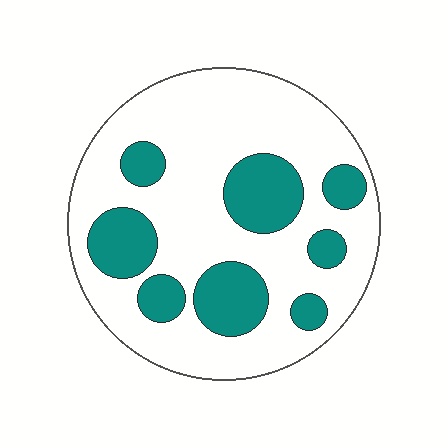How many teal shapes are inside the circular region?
8.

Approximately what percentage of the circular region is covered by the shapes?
Approximately 25%.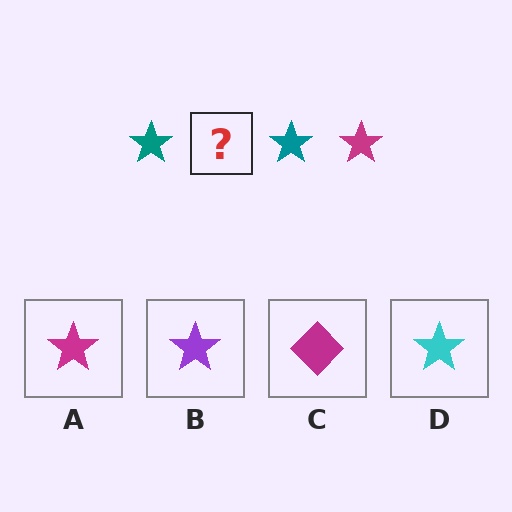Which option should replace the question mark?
Option A.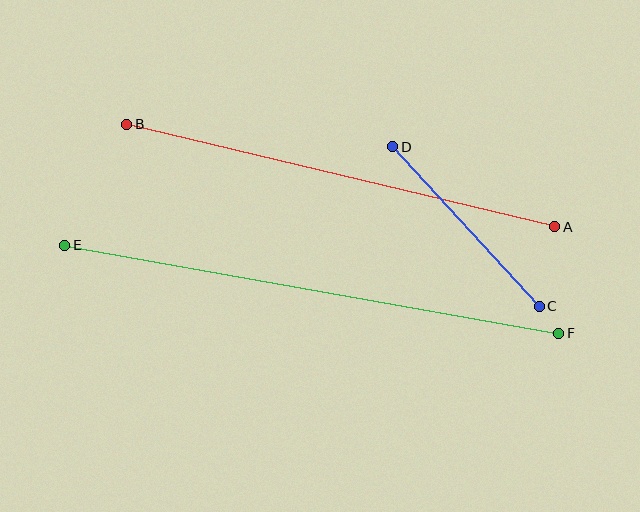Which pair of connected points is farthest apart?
Points E and F are farthest apart.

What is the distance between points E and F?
The distance is approximately 501 pixels.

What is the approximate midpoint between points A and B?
The midpoint is at approximately (341, 175) pixels.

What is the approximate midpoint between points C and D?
The midpoint is at approximately (466, 227) pixels.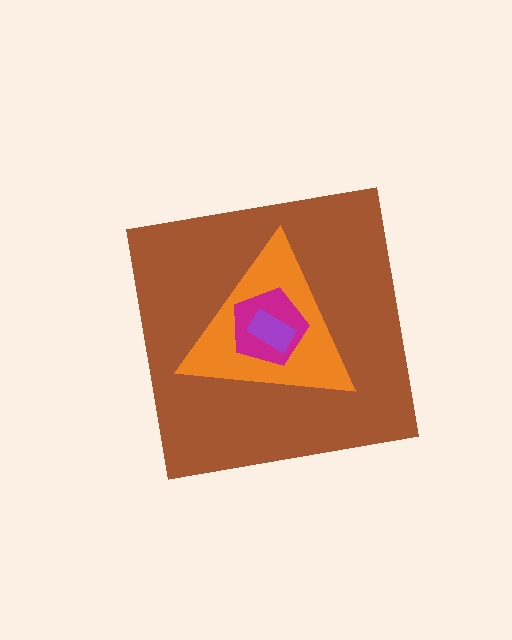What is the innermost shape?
The purple rectangle.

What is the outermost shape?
The brown square.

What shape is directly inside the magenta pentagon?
The purple rectangle.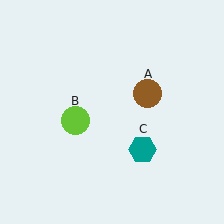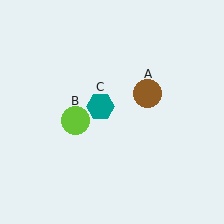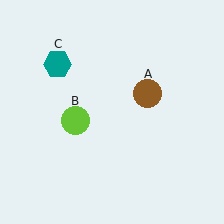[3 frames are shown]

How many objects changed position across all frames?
1 object changed position: teal hexagon (object C).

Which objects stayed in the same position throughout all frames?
Brown circle (object A) and lime circle (object B) remained stationary.